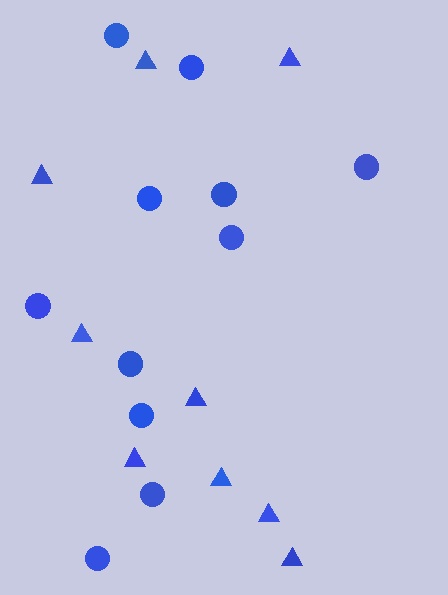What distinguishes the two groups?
There are 2 groups: one group of circles (11) and one group of triangles (9).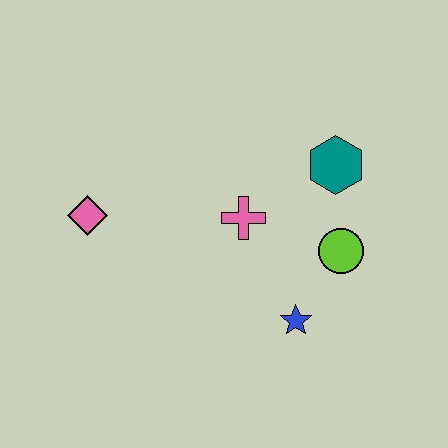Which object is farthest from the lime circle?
The pink diamond is farthest from the lime circle.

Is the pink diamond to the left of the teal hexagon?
Yes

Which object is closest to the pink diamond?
The pink cross is closest to the pink diamond.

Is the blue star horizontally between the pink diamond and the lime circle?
Yes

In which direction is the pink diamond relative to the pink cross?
The pink diamond is to the left of the pink cross.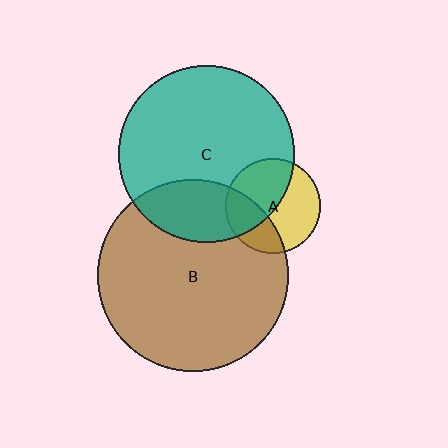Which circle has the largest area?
Circle B (brown).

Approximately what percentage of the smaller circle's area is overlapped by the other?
Approximately 25%.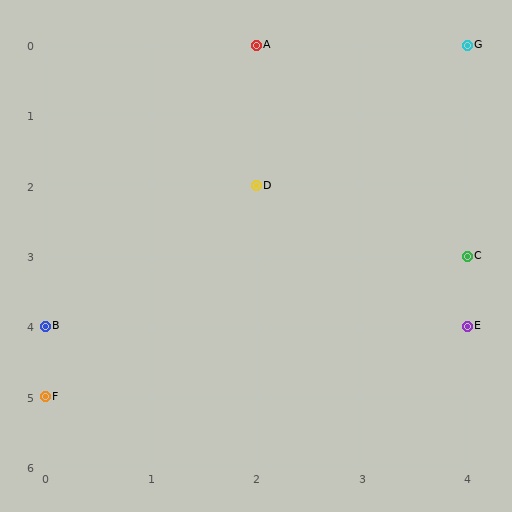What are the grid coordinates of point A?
Point A is at grid coordinates (2, 0).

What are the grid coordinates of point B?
Point B is at grid coordinates (0, 4).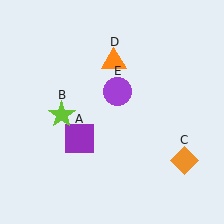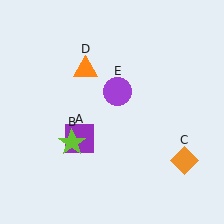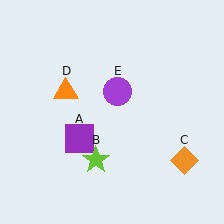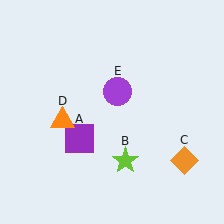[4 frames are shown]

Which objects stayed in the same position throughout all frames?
Purple square (object A) and orange diamond (object C) and purple circle (object E) remained stationary.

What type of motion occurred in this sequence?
The lime star (object B), orange triangle (object D) rotated counterclockwise around the center of the scene.